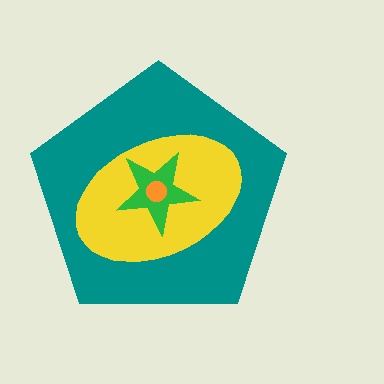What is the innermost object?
The orange circle.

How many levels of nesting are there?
4.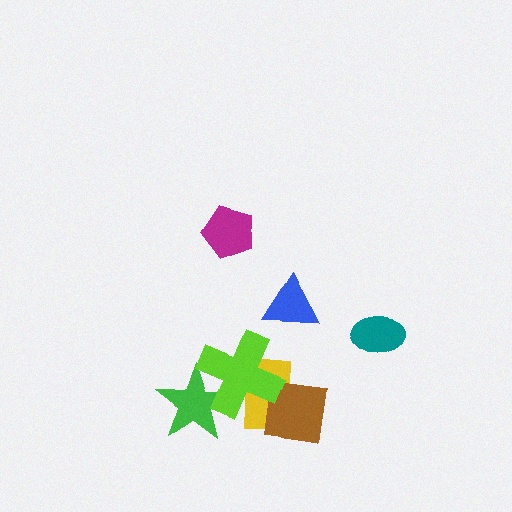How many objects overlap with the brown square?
1 object overlaps with the brown square.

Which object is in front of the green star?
The lime cross is in front of the green star.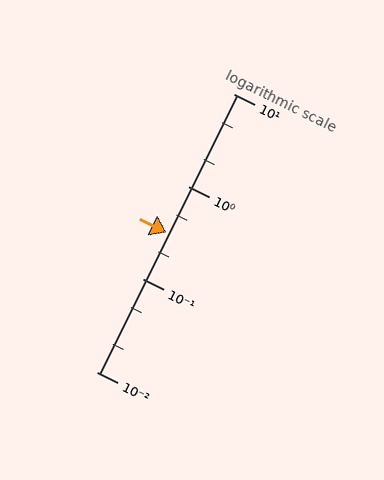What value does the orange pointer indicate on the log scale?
The pointer indicates approximately 0.32.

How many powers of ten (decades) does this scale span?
The scale spans 3 decades, from 0.01 to 10.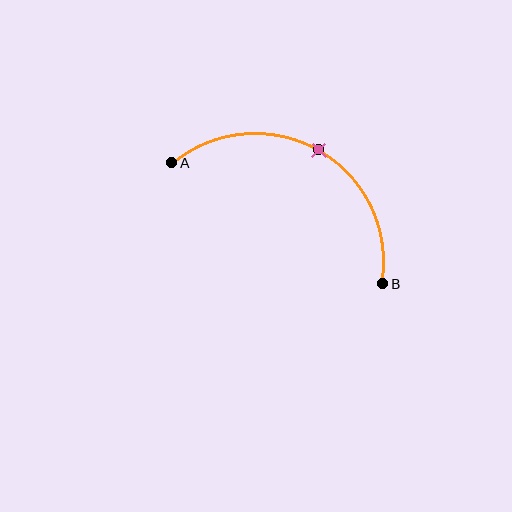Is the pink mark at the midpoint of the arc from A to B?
Yes. The pink mark lies on the arc at equal arc-length from both A and B — it is the arc midpoint.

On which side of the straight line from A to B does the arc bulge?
The arc bulges above the straight line connecting A and B.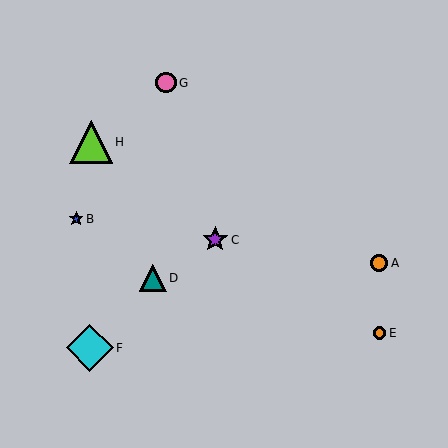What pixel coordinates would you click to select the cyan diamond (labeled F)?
Click at (90, 348) to select the cyan diamond F.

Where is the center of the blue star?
The center of the blue star is at (76, 219).